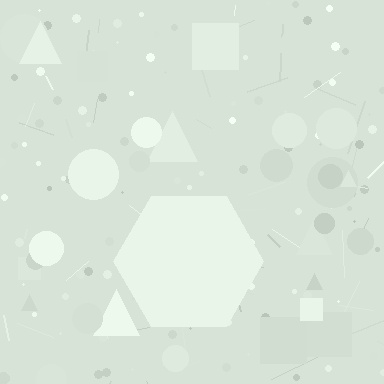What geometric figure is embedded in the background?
A hexagon is embedded in the background.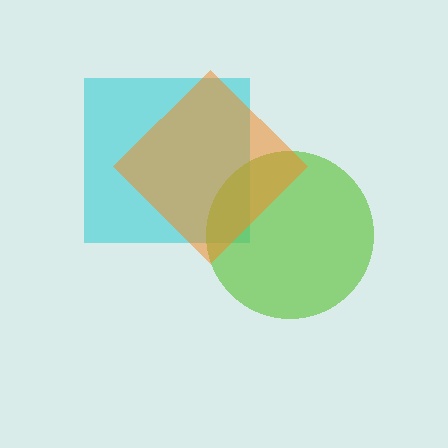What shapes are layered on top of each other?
The layered shapes are: a cyan square, a lime circle, an orange diamond.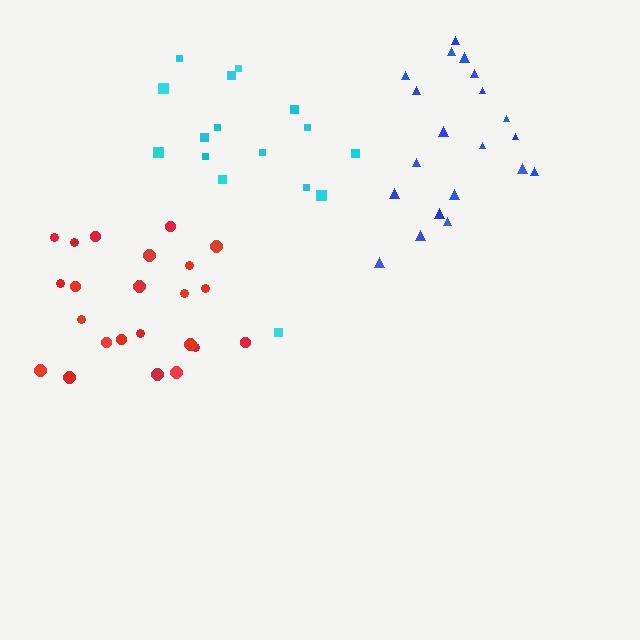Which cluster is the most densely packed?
Red.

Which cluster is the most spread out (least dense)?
Cyan.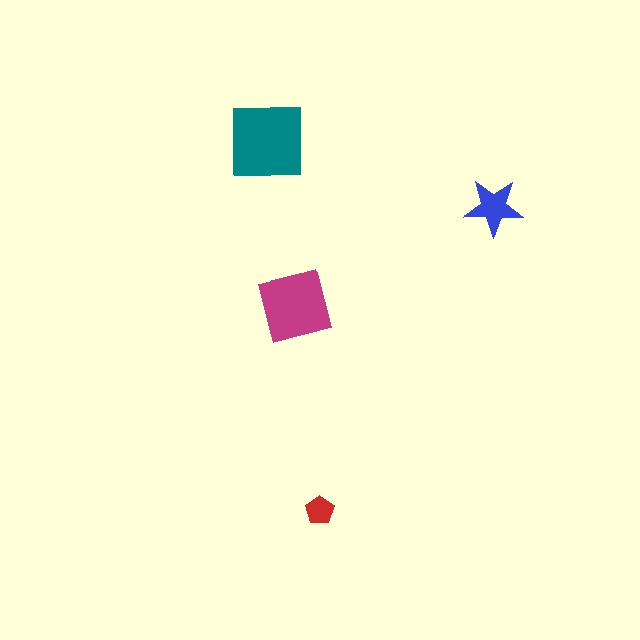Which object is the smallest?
The red pentagon.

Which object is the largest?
The teal square.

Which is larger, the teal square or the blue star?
The teal square.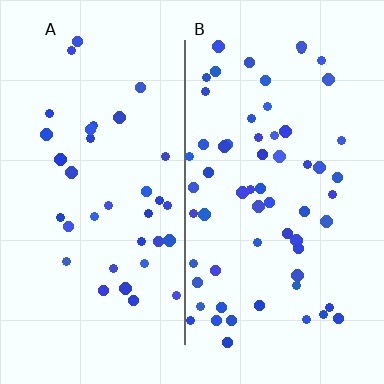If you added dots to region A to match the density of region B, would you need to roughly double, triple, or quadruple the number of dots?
Approximately double.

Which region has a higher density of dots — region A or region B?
B (the right).